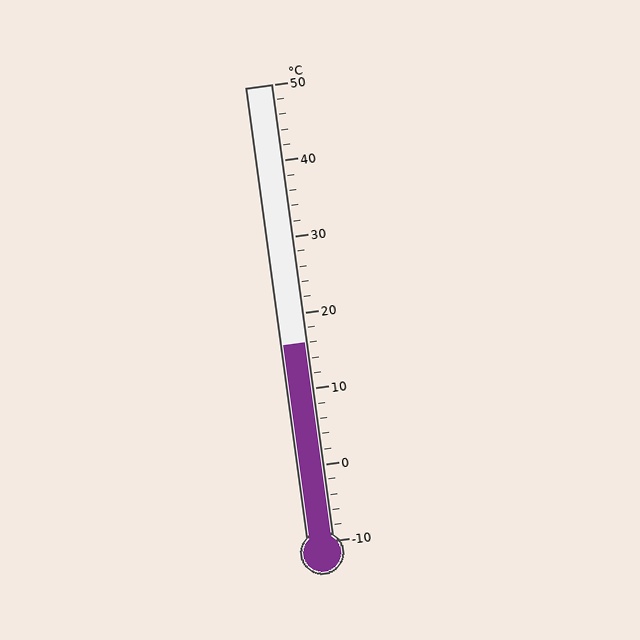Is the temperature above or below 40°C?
The temperature is below 40°C.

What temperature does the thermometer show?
The thermometer shows approximately 16°C.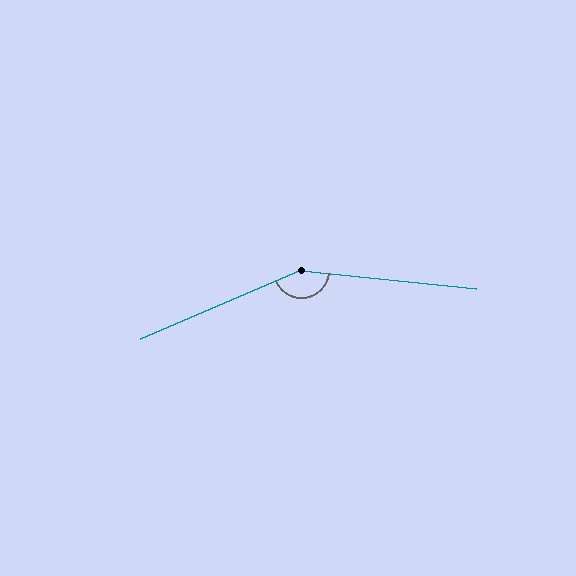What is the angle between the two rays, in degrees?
Approximately 151 degrees.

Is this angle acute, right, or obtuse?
It is obtuse.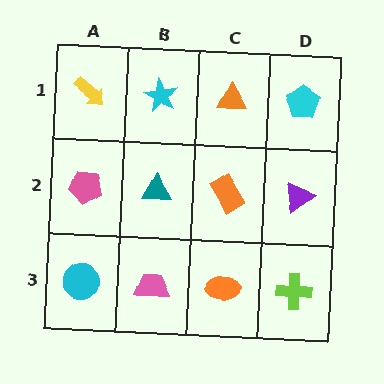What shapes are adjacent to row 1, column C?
An orange rectangle (row 2, column C), a cyan star (row 1, column B), a cyan pentagon (row 1, column D).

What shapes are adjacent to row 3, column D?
A purple triangle (row 2, column D), an orange ellipse (row 3, column C).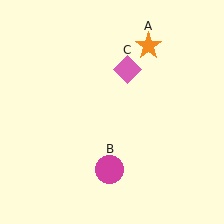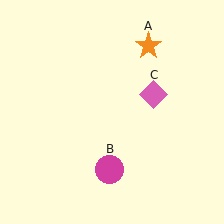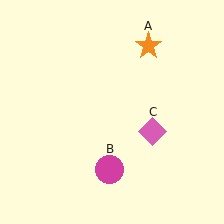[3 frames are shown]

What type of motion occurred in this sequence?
The pink diamond (object C) rotated clockwise around the center of the scene.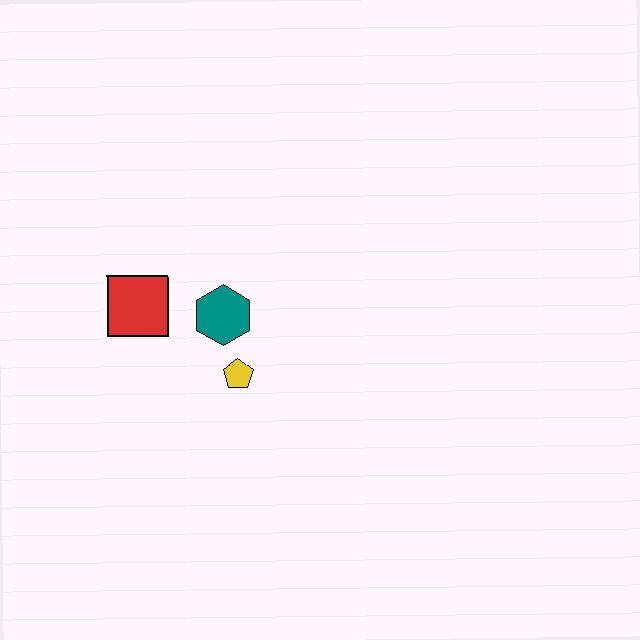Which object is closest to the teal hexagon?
The yellow pentagon is closest to the teal hexagon.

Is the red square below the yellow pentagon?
No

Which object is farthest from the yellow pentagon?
The red square is farthest from the yellow pentagon.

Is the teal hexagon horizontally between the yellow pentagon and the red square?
Yes